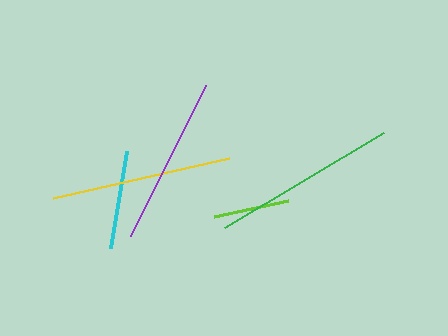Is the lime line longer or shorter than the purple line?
The purple line is longer than the lime line.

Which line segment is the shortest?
The lime line is the shortest at approximately 75 pixels.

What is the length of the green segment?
The green segment is approximately 186 pixels long.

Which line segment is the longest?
The green line is the longest at approximately 186 pixels.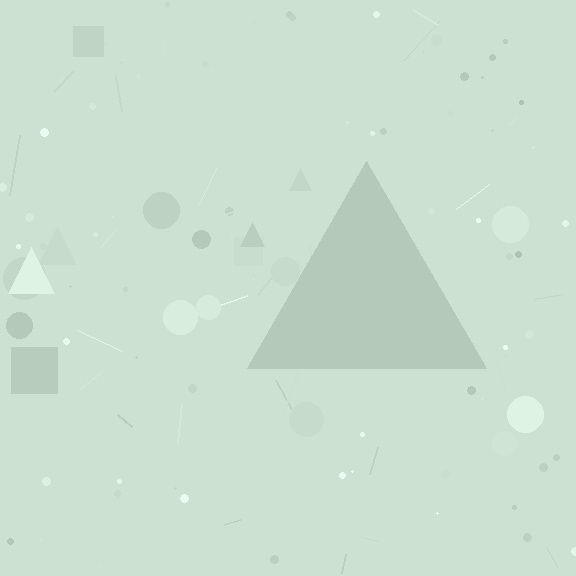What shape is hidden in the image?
A triangle is hidden in the image.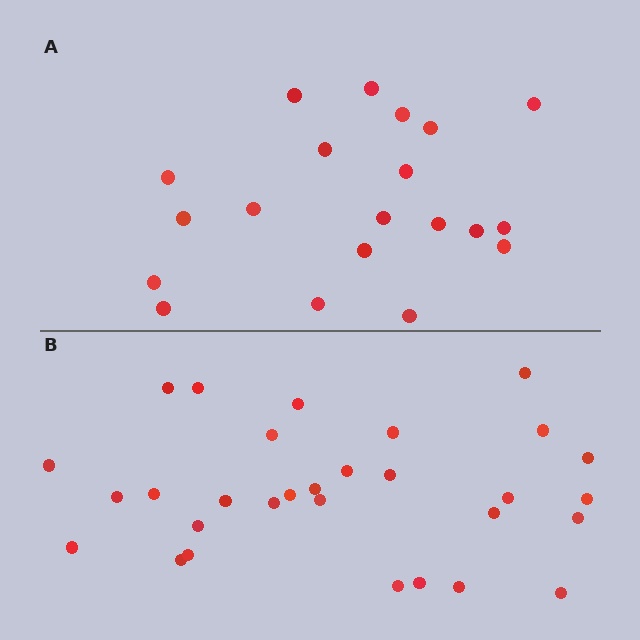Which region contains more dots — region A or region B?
Region B (the bottom region) has more dots.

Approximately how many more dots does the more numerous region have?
Region B has roughly 10 or so more dots than region A.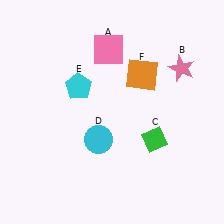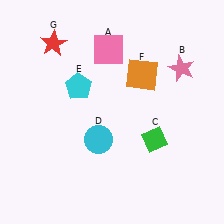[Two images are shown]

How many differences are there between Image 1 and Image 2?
There is 1 difference between the two images.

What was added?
A red star (G) was added in Image 2.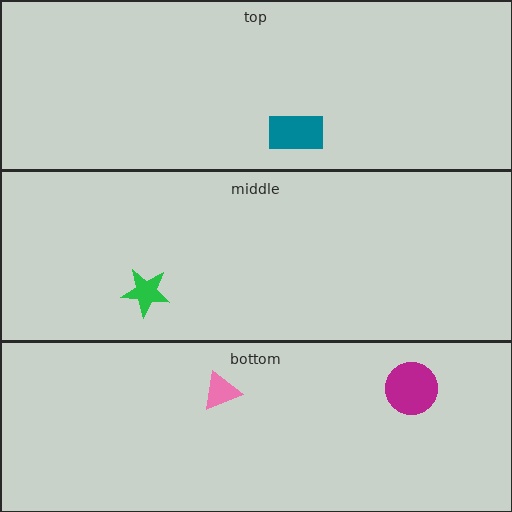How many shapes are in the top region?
1.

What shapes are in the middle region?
The green star.